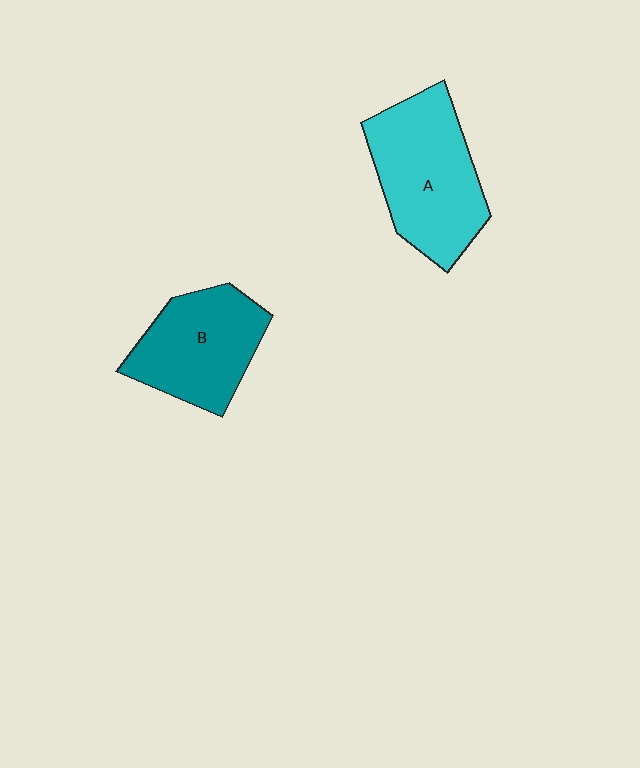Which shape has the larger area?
Shape A (cyan).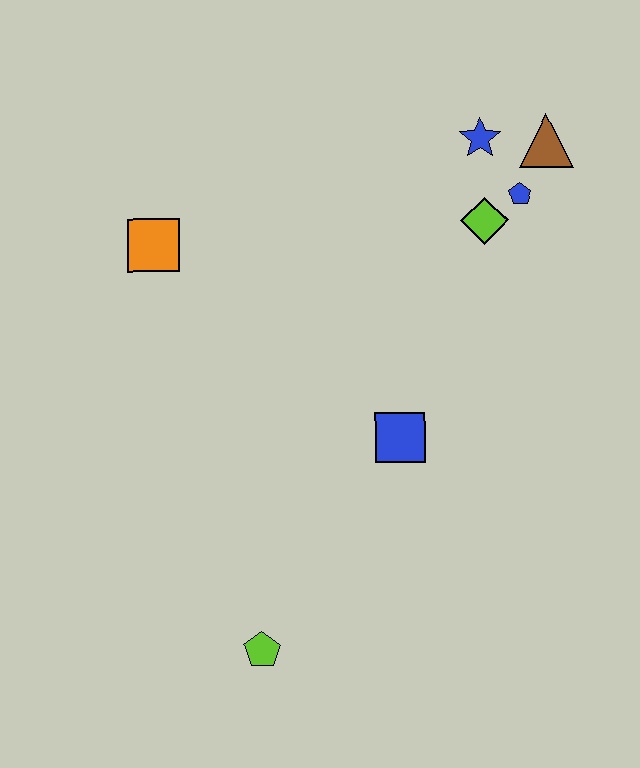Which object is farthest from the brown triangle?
The lime pentagon is farthest from the brown triangle.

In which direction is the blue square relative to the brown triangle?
The blue square is below the brown triangle.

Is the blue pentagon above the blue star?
No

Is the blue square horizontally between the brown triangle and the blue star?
No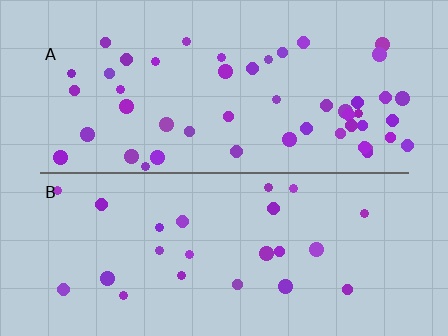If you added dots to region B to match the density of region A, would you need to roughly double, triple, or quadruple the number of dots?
Approximately double.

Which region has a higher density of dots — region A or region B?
A (the top).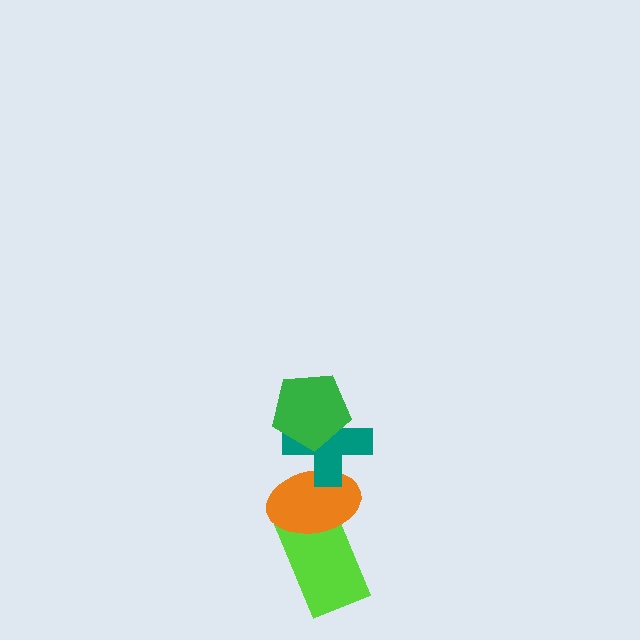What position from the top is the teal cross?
The teal cross is 2nd from the top.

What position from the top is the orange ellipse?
The orange ellipse is 3rd from the top.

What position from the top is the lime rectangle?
The lime rectangle is 4th from the top.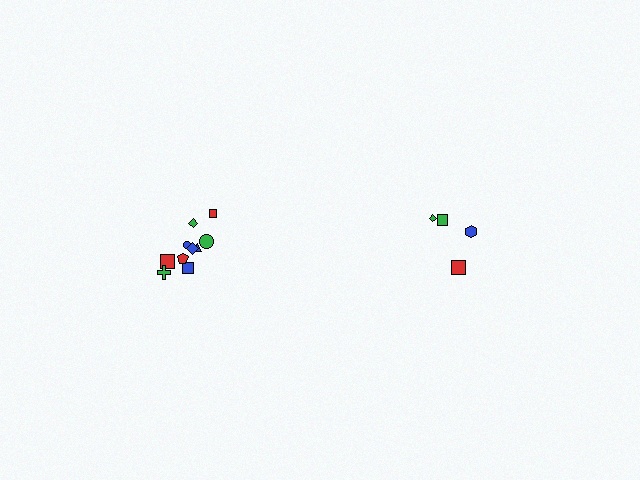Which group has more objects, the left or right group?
The left group.